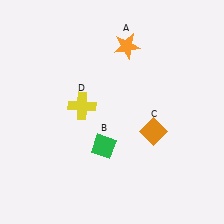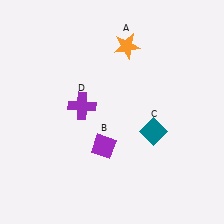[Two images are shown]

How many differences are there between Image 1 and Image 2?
There are 3 differences between the two images.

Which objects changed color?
B changed from green to purple. C changed from orange to teal. D changed from yellow to purple.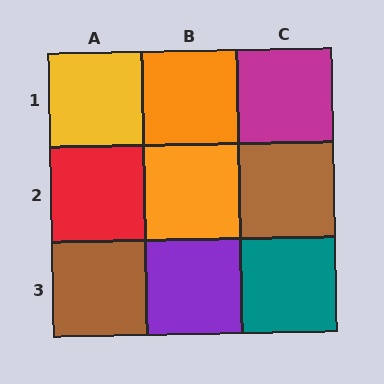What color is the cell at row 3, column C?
Teal.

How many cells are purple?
1 cell is purple.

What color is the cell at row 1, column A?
Yellow.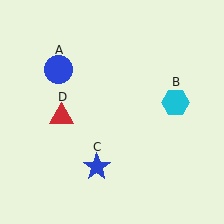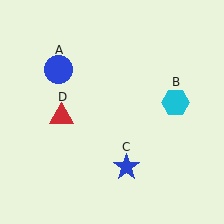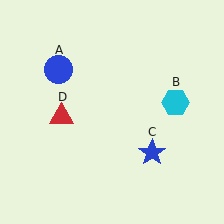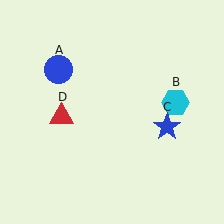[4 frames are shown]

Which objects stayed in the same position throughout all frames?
Blue circle (object A) and cyan hexagon (object B) and red triangle (object D) remained stationary.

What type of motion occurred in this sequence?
The blue star (object C) rotated counterclockwise around the center of the scene.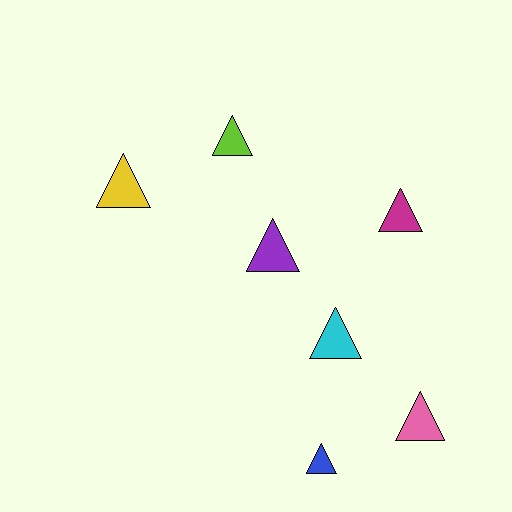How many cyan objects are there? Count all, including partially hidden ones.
There is 1 cyan object.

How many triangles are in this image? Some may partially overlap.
There are 7 triangles.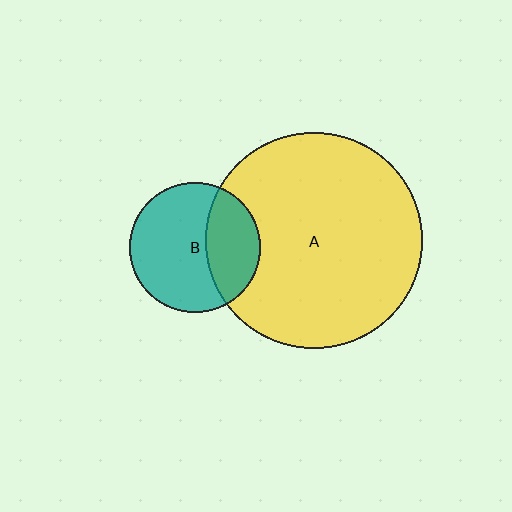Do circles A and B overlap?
Yes.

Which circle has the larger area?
Circle A (yellow).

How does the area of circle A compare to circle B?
Approximately 2.8 times.